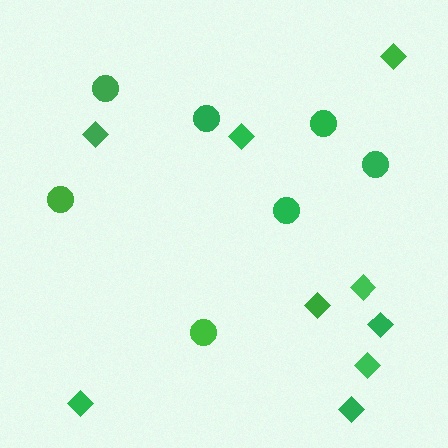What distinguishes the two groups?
There are 2 groups: one group of circles (7) and one group of diamonds (9).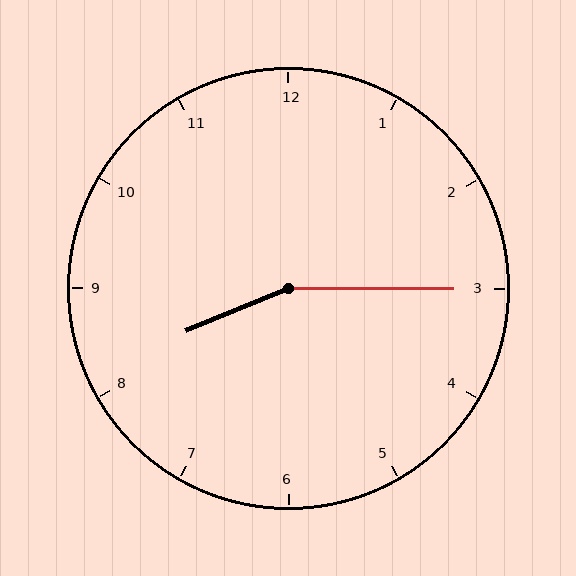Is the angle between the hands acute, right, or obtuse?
It is obtuse.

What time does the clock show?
8:15.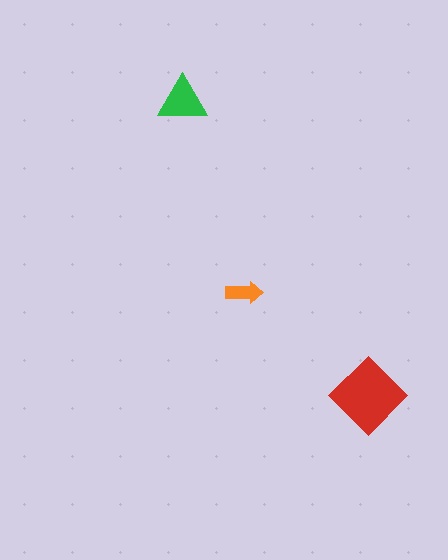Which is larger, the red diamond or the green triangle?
The red diamond.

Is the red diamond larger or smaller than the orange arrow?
Larger.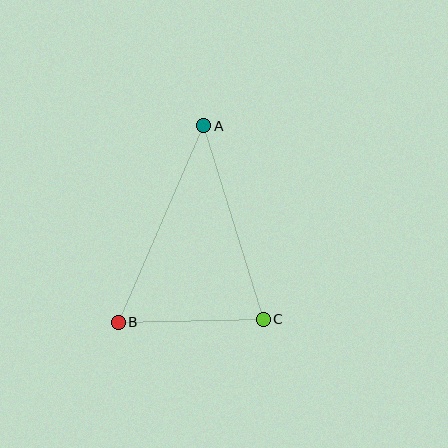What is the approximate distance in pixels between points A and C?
The distance between A and C is approximately 203 pixels.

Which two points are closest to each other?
Points B and C are closest to each other.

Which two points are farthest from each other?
Points A and B are farthest from each other.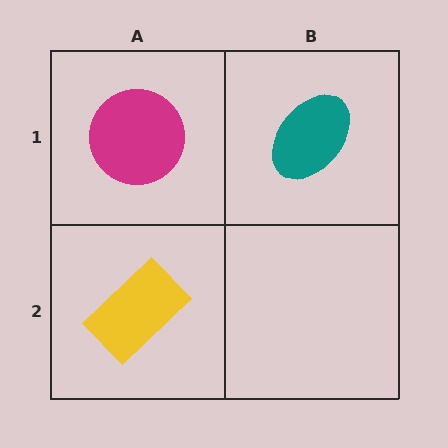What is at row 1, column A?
A magenta circle.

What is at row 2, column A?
A yellow rectangle.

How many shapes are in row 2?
1 shape.